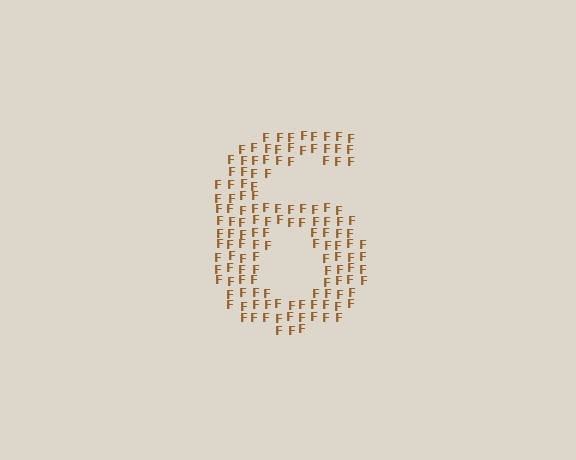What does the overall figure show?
The overall figure shows the digit 6.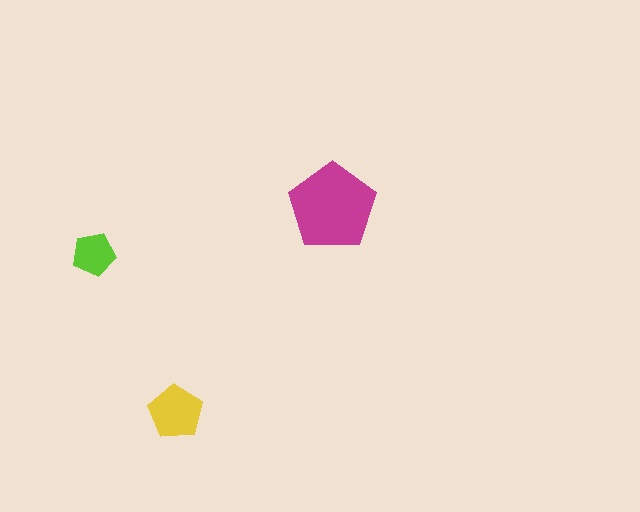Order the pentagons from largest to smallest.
the magenta one, the yellow one, the lime one.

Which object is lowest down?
The yellow pentagon is bottommost.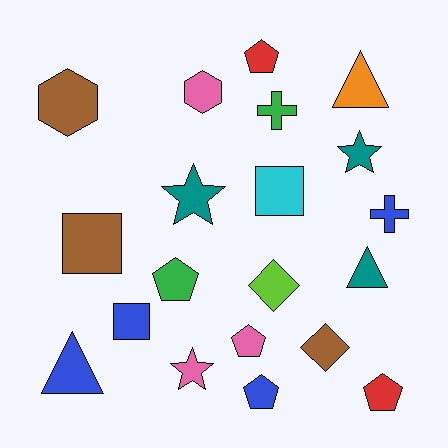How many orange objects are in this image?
There is 1 orange object.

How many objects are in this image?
There are 20 objects.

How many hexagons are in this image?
There are 2 hexagons.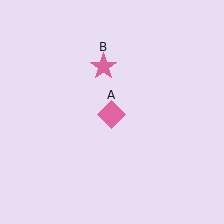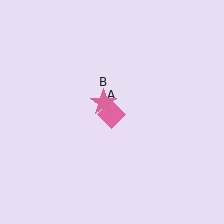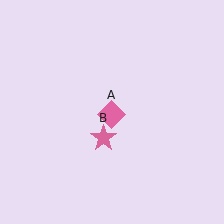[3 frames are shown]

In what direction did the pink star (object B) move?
The pink star (object B) moved down.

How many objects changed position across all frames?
1 object changed position: pink star (object B).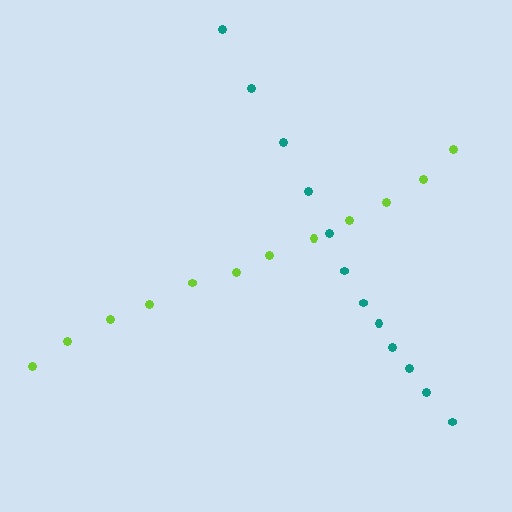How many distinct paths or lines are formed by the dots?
There are 2 distinct paths.